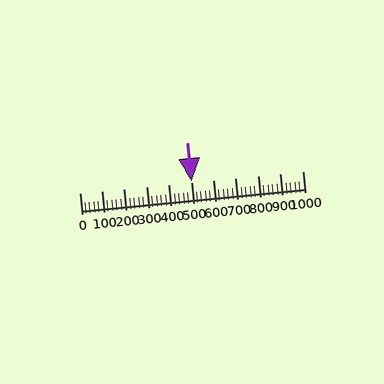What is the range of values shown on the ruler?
The ruler shows values from 0 to 1000.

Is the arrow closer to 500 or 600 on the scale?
The arrow is closer to 500.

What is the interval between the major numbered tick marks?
The major tick marks are spaced 100 units apart.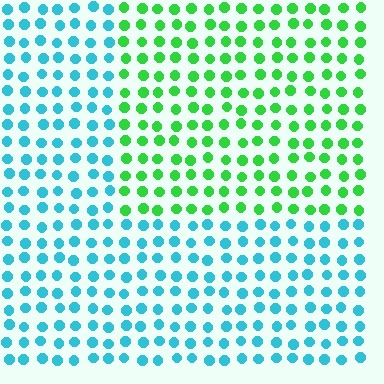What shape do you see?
I see a rectangle.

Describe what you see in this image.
The image is filled with small cyan elements in a uniform arrangement. A rectangle-shaped region is visible where the elements are tinted to a slightly different hue, forming a subtle color boundary.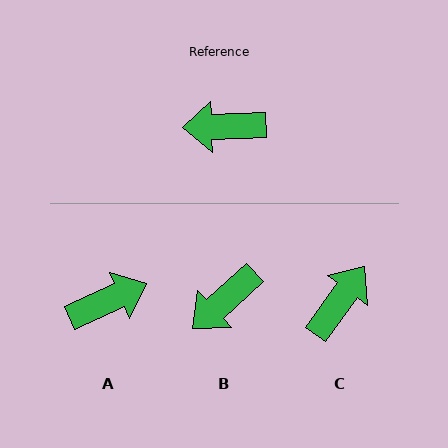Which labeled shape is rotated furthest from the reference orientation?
A, about 158 degrees away.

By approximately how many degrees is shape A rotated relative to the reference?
Approximately 158 degrees clockwise.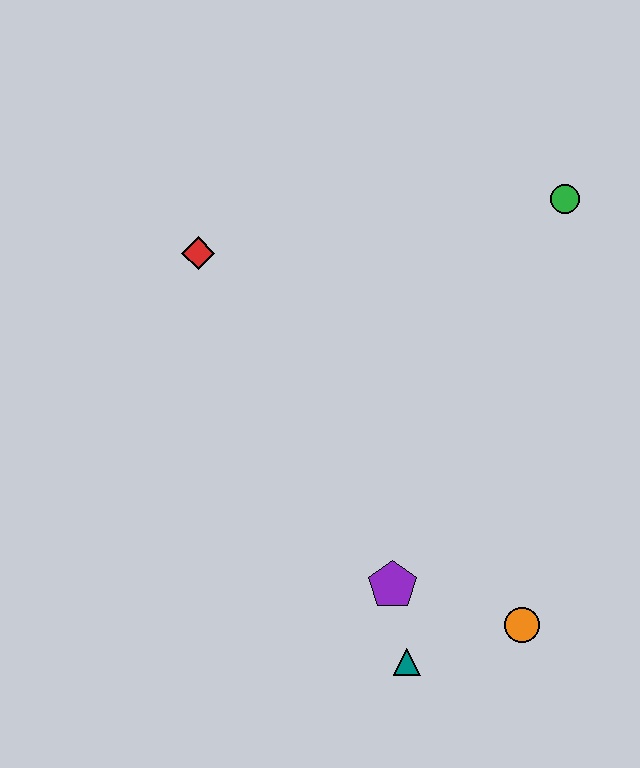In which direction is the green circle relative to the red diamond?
The green circle is to the right of the red diamond.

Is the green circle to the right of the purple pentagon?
Yes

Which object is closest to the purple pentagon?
The teal triangle is closest to the purple pentagon.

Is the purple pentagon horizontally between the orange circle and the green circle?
No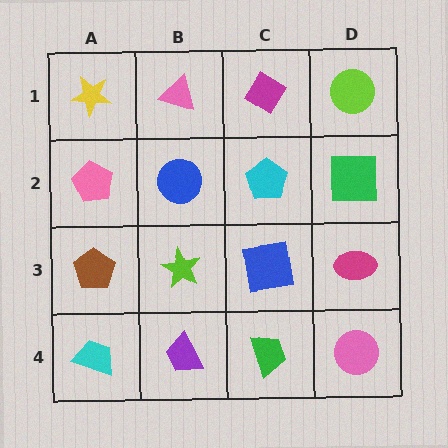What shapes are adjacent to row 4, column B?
A lime star (row 3, column B), a cyan trapezoid (row 4, column A), a green trapezoid (row 4, column C).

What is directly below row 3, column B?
A purple trapezoid.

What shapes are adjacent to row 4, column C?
A blue square (row 3, column C), a purple trapezoid (row 4, column B), a pink circle (row 4, column D).